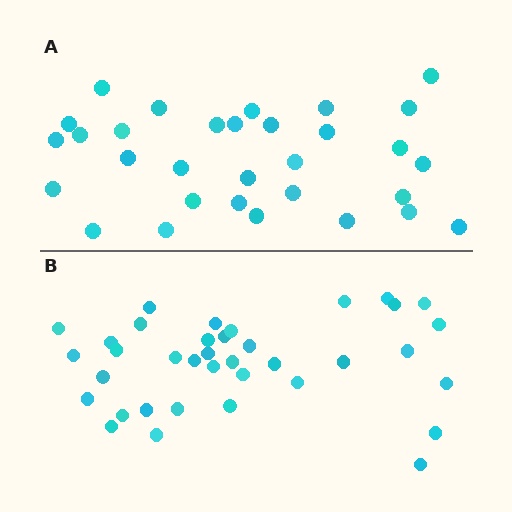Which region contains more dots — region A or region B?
Region B (the bottom region) has more dots.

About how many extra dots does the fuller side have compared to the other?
Region B has about 6 more dots than region A.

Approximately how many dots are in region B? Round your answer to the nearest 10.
About 40 dots. (The exact count is 37, which rounds to 40.)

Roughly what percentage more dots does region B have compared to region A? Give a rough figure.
About 20% more.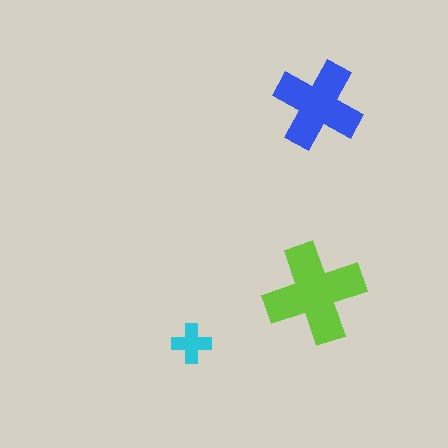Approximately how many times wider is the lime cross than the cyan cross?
About 2.5 times wider.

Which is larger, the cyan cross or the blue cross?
The blue one.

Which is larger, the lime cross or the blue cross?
The lime one.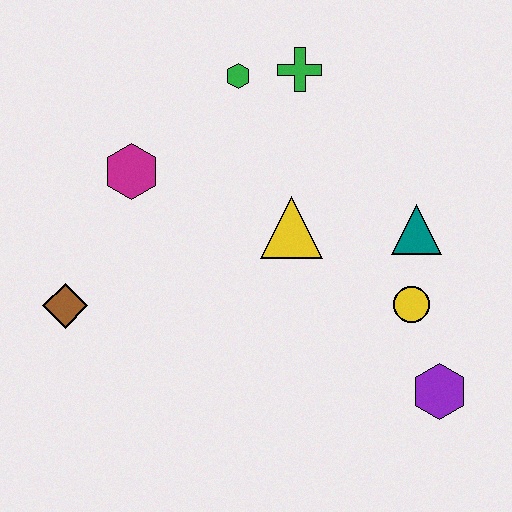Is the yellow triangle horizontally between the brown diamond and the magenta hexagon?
No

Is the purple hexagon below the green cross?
Yes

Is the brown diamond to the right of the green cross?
No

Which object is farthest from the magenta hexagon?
The purple hexagon is farthest from the magenta hexagon.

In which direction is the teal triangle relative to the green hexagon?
The teal triangle is to the right of the green hexagon.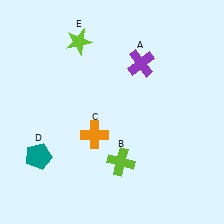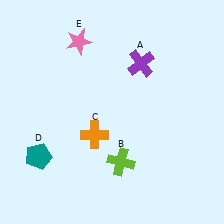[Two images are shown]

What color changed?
The star (E) changed from lime in Image 1 to pink in Image 2.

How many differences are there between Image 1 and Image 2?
There is 1 difference between the two images.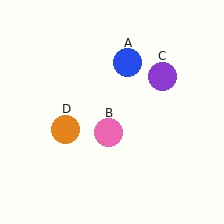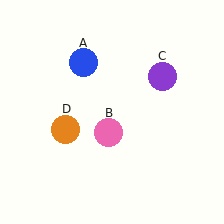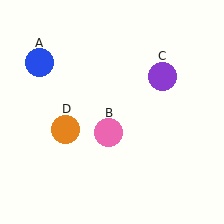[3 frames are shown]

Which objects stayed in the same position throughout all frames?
Pink circle (object B) and purple circle (object C) and orange circle (object D) remained stationary.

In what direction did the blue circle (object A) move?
The blue circle (object A) moved left.